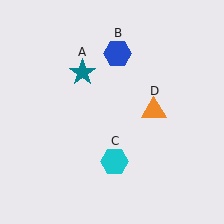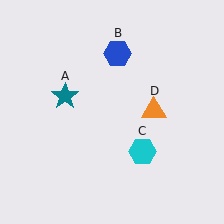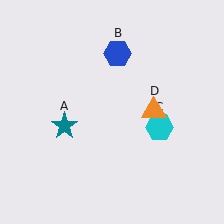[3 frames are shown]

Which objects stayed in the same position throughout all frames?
Blue hexagon (object B) and orange triangle (object D) remained stationary.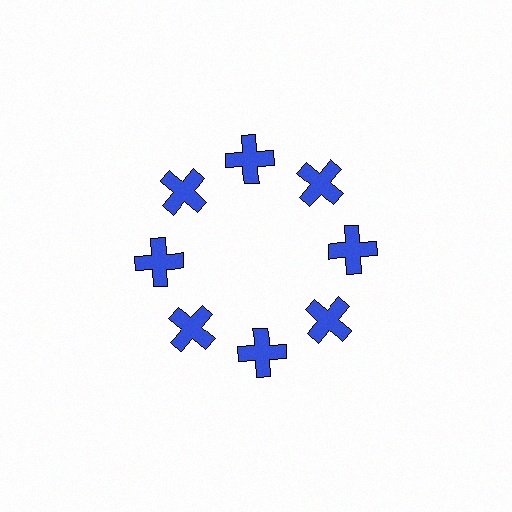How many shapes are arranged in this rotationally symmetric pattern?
There are 8 shapes, arranged in 8 groups of 1.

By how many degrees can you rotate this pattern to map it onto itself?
The pattern maps onto itself every 45 degrees of rotation.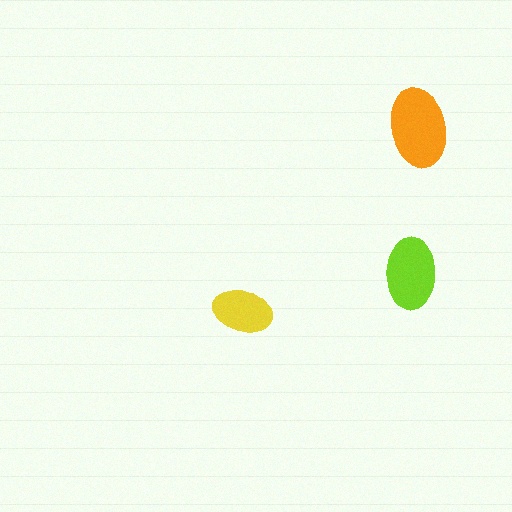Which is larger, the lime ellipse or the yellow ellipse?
The lime one.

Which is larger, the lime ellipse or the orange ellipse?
The orange one.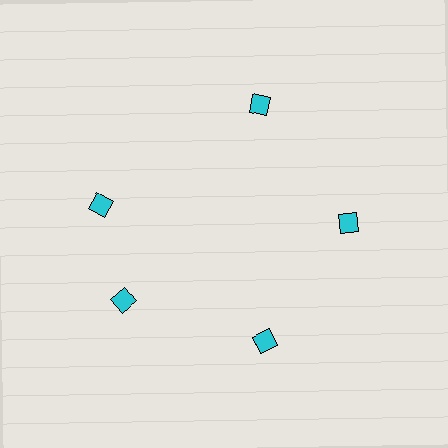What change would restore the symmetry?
The symmetry would be restored by rotating it back into even spacing with its neighbors so that all 5 diamonds sit at equal angles and equal distance from the center.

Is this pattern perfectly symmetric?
No. The 5 cyan diamonds are arranged in a ring, but one element near the 10 o'clock position is rotated out of alignment along the ring, breaking the 5-fold rotational symmetry.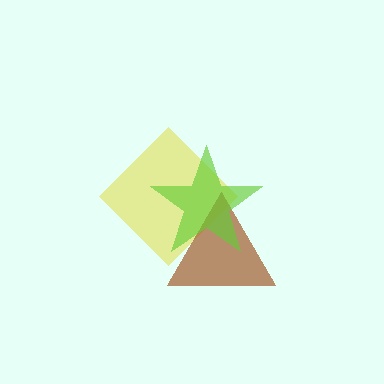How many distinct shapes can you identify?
There are 3 distinct shapes: a yellow diamond, a brown triangle, a lime star.